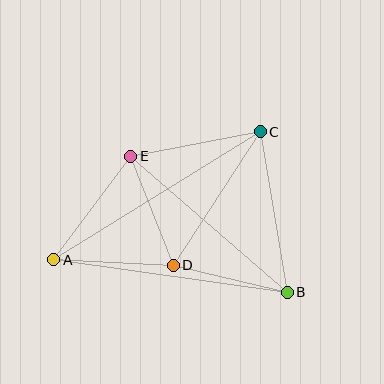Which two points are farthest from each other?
Points A and C are farthest from each other.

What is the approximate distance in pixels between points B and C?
The distance between B and C is approximately 163 pixels.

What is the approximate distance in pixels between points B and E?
The distance between B and E is approximately 207 pixels.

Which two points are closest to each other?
Points D and E are closest to each other.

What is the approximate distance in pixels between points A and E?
The distance between A and E is approximately 129 pixels.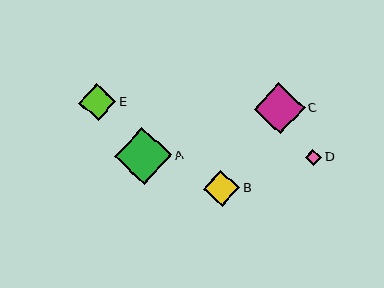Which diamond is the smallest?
Diamond D is the smallest with a size of approximately 16 pixels.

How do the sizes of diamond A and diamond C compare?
Diamond A and diamond C are approximately the same size.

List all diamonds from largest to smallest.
From largest to smallest: A, C, E, B, D.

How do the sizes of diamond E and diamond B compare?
Diamond E and diamond B are approximately the same size.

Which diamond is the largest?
Diamond A is the largest with a size of approximately 56 pixels.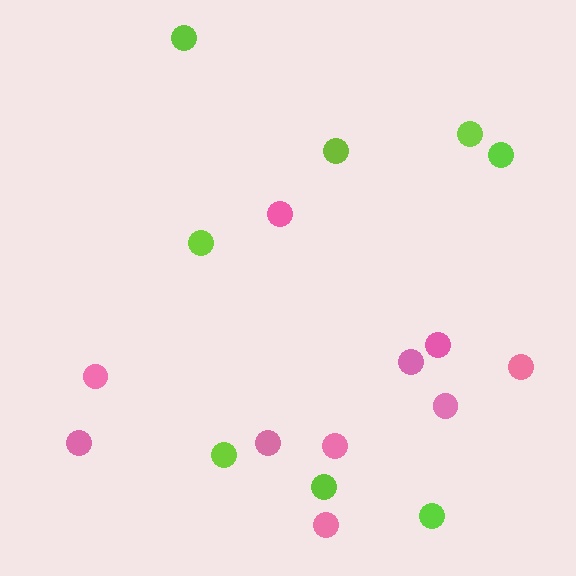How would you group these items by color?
There are 2 groups: one group of lime circles (8) and one group of pink circles (10).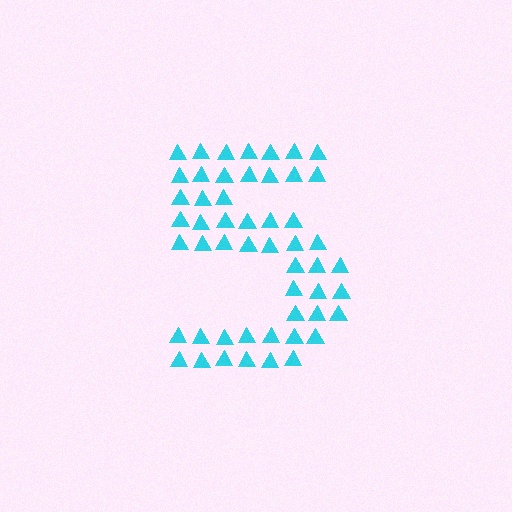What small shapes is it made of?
It is made of small triangles.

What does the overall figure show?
The overall figure shows the digit 5.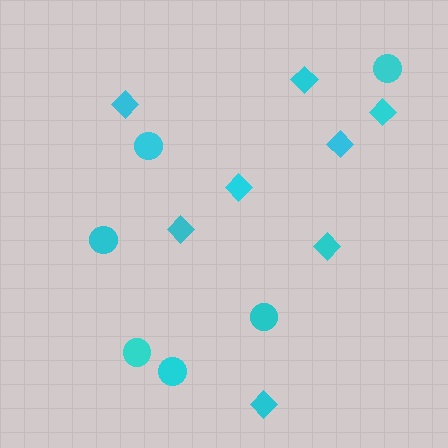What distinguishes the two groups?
There are 2 groups: one group of diamonds (8) and one group of circles (6).